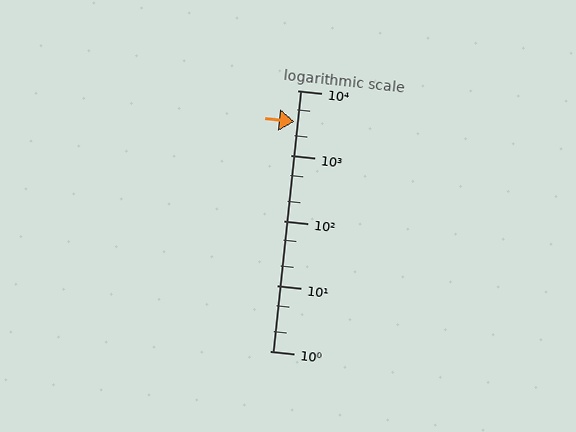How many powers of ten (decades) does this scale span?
The scale spans 4 decades, from 1 to 10000.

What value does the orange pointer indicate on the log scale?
The pointer indicates approximately 3300.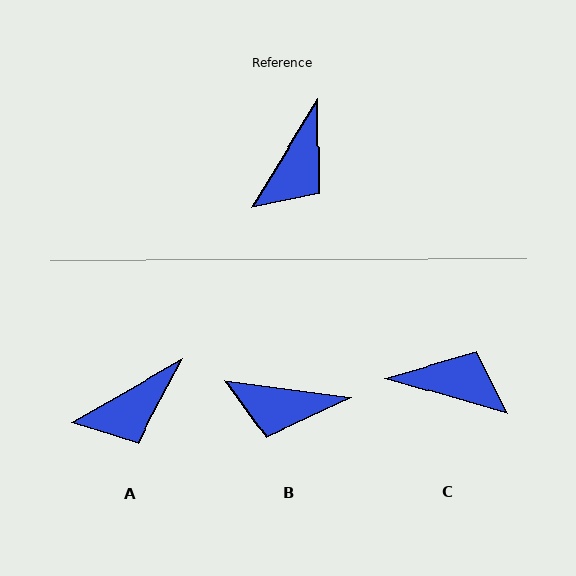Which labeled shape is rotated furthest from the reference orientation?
C, about 105 degrees away.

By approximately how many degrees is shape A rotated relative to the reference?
Approximately 29 degrees clockwise.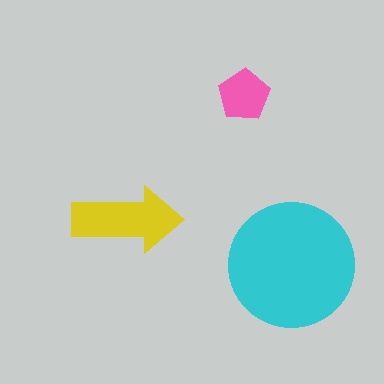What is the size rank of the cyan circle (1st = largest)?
1st.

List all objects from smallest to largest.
The pink pentagon, the yellow arrow, the cyan circle.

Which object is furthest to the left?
The yellow arrow is leftmost.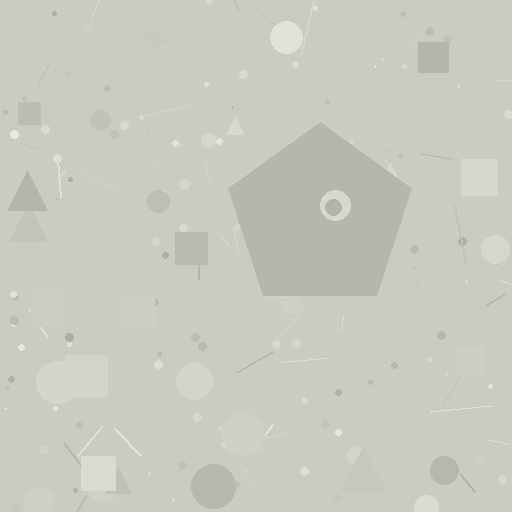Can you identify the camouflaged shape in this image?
The camouflaged shape is a pentagon.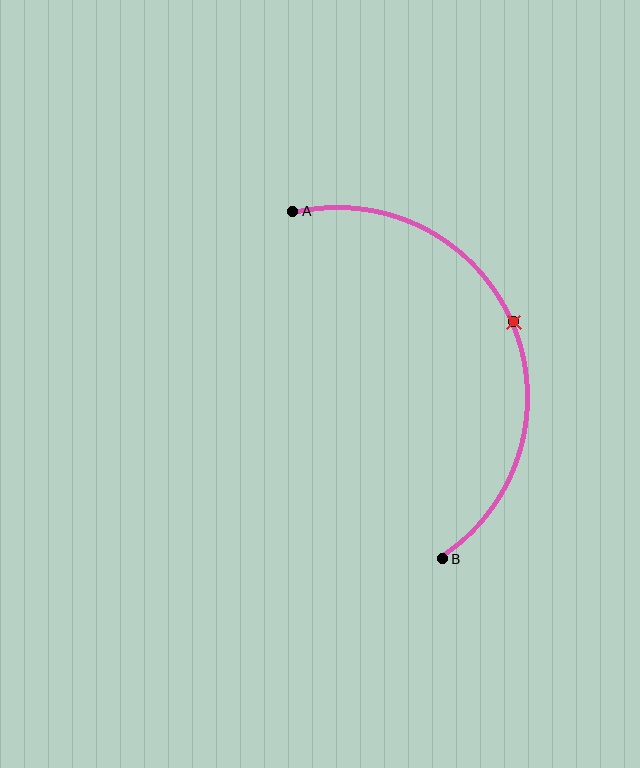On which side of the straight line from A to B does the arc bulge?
The arc bulges to the right of the straight line connecting A and B.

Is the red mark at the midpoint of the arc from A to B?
Yes. The red mark lies on the arc at equal arc-length from both A and B — it is the arc midpoint.